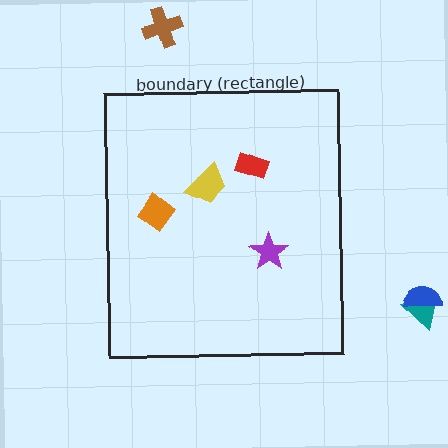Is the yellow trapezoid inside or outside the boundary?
Inside.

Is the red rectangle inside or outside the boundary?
Inside.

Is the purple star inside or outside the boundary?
Inside.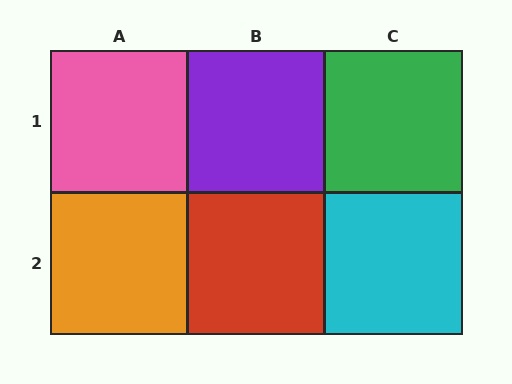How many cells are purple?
1 cell is purple.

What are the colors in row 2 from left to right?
Orange, red, cyan.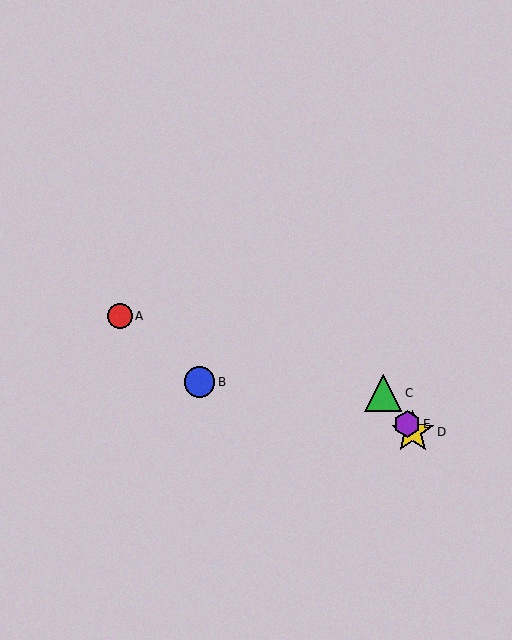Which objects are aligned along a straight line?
Objects C, D, E are aligned along a straight line.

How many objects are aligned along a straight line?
3 objects (C, D, E) are aligned along a straight line.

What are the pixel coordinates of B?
Object B is at (200, 382).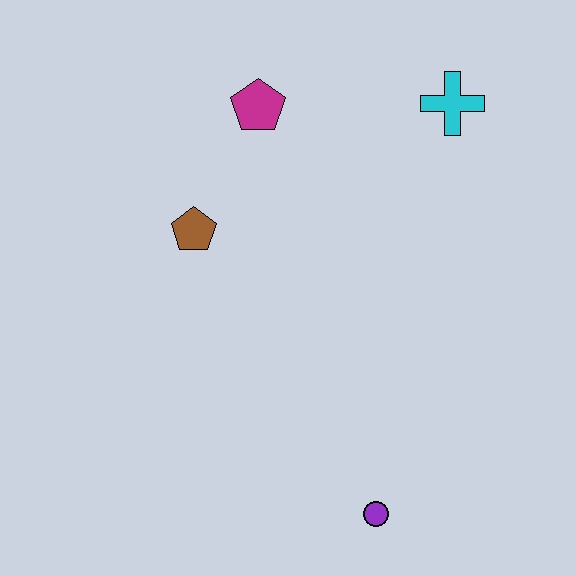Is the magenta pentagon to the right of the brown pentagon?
Yes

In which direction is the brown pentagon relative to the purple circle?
The brown pentagon is above the purple circle.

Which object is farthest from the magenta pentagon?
The purple circle is farthest from the magenta pentagon.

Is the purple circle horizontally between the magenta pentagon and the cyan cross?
Yes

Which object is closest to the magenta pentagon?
The brown pentagon is closest to the magenta pentagon.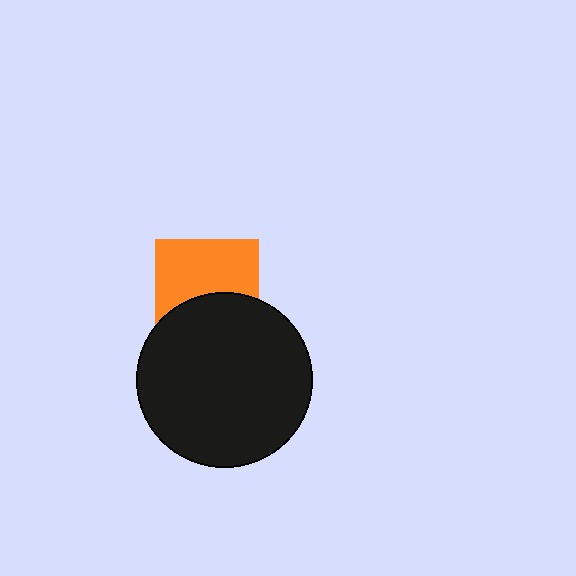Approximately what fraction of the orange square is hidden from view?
Roughly 42% of the orange square is hidden behind the black circle.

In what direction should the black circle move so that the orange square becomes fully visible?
The black circle should move down. That is the shortest direction to clear the overlap and leave the orange square fully visible.